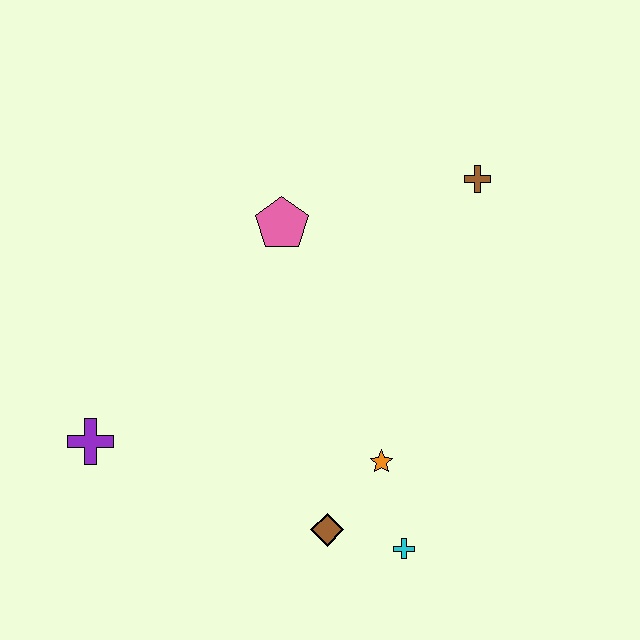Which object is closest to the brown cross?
The pink pentagon is closest to the brown cross.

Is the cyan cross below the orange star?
Yes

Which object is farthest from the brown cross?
The purple cross is farthest from the brown cross.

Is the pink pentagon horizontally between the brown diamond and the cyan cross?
No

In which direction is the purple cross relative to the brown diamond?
The purple cross is to the left of the brown diamond.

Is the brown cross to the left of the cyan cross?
No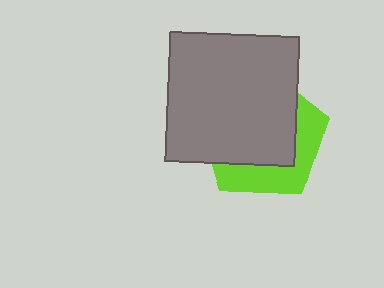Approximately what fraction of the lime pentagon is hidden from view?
Roughly 65% of the lime pentagon is hidden behind the gray square.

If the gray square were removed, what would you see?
You would see the complete lime pentagon.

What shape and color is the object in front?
The object in front is a gray square.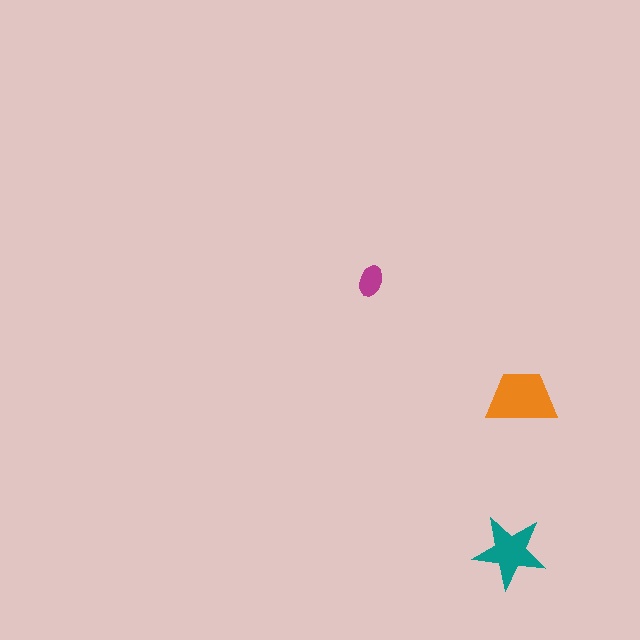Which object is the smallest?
The magenta ellipse.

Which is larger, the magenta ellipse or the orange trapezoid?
The orange trapezoid.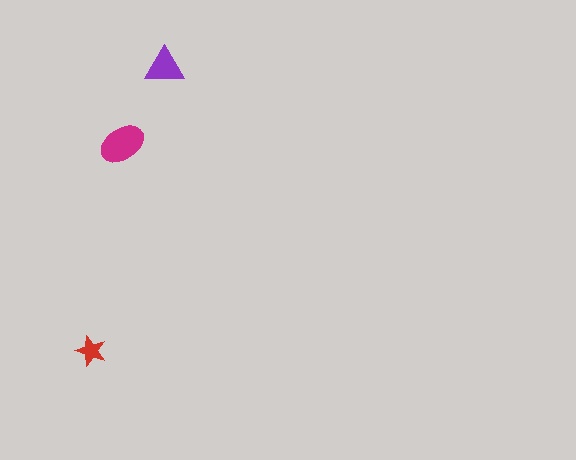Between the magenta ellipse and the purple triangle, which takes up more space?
The magenta ellipse.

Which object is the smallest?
The red star.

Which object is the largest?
The magenta ellipse.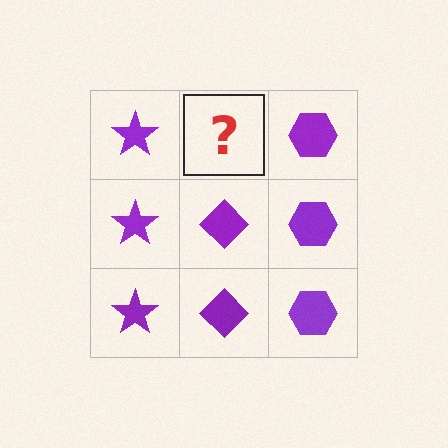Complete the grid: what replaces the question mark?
The question mark should be replaced with a purple diamond.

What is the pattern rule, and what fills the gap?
The rule is that each column has a consistent shape. The gap should be filled with a purple diamond.